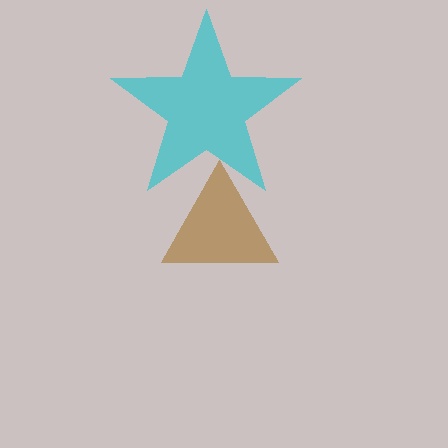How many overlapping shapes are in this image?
There are 2 overlapping shapes in the image.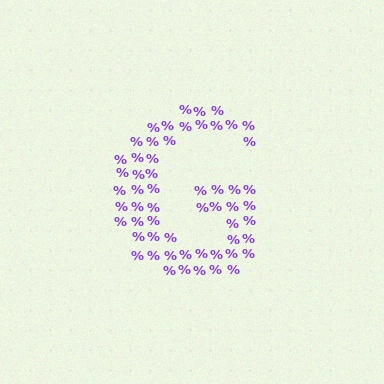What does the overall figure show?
The overall figure shows the letter G.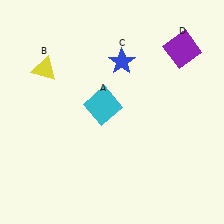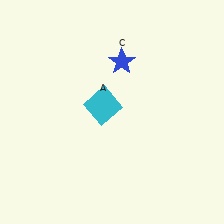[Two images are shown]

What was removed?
The purple square (D), the yellow triangle (B) were removed in Image 2.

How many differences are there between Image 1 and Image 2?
There are 2 differences between the two images.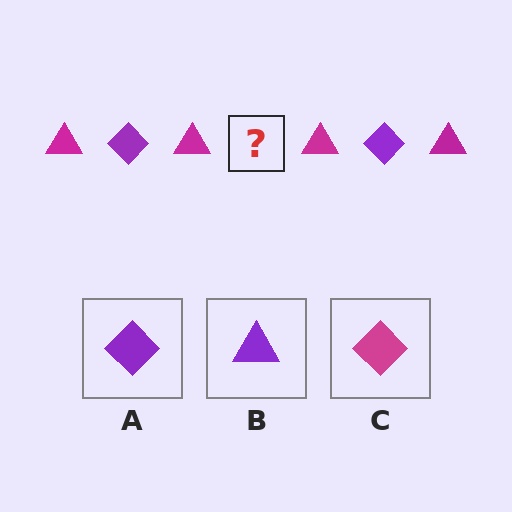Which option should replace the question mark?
Option A.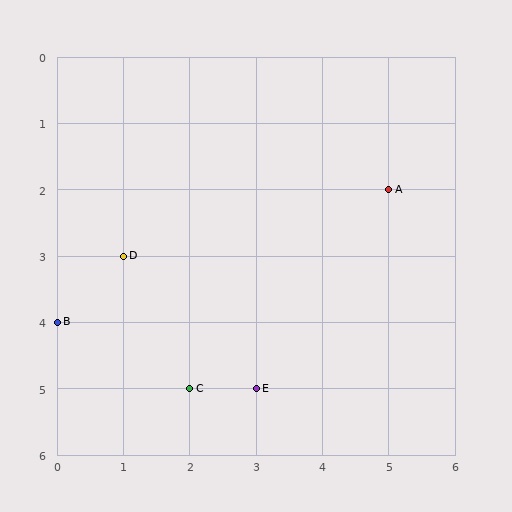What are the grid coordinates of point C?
Point C is at grid coordinates (2, 5).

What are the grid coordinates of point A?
Point A is at grid coordinates (5, 2).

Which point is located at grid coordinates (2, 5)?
Point C is at (2, 5).